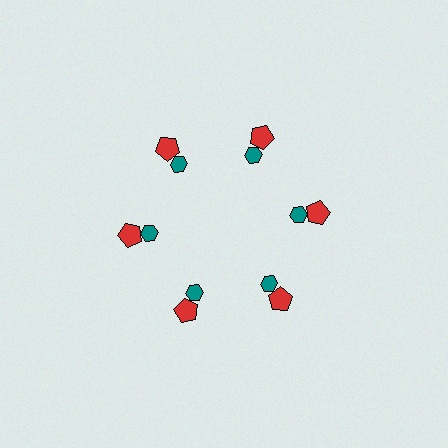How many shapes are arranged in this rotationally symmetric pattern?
There are 12 shapes, arranged in 6 groups of 2.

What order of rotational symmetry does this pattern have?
This pattern has 6-fold rotational symmetry.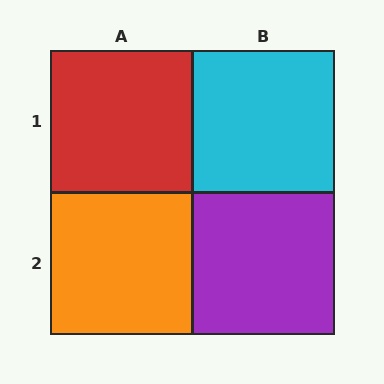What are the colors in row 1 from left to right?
Red, cyan.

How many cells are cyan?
1 cell is cyan.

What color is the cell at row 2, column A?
Orange.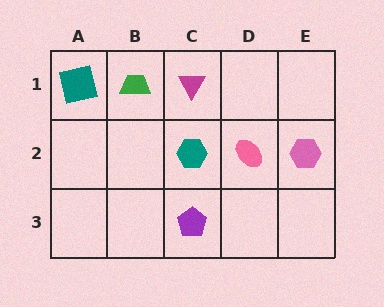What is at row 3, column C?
A purple pentagon.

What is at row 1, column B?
A green trapezoid.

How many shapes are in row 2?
3 shapes.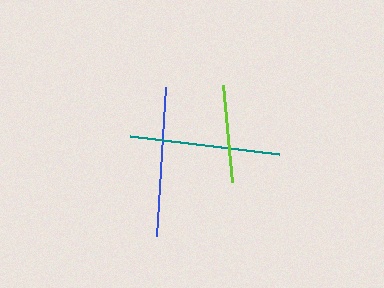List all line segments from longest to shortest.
From longest to shortest: teal, blue, lime.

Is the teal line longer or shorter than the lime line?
The teal line is longer than the lime line.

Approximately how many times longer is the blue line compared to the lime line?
The blue line is approximately 1.5 times the length of the lime line.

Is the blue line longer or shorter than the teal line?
The teal line is longer than the blue line.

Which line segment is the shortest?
The lime line is the shortest at approximately 97 pixels.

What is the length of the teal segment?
The teal segment is approximately 150 pixels long.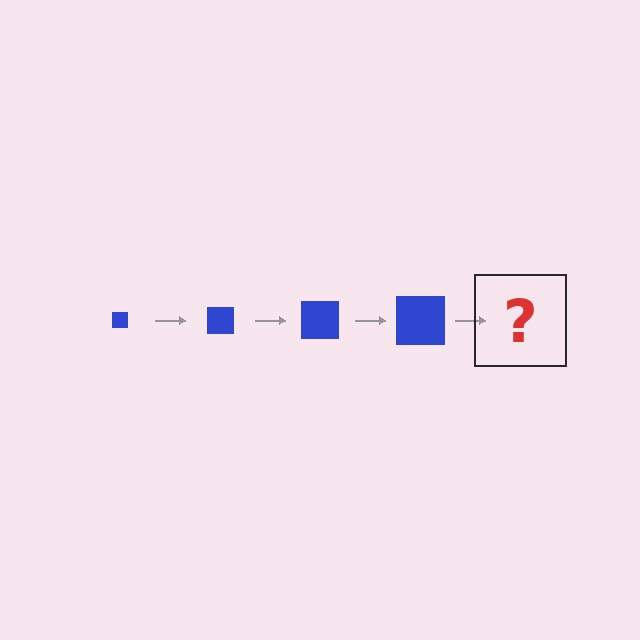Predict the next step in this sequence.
The next step is a blue square, larger than the previous one.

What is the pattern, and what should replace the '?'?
The pattern is that the square gets progressively larger each step. The '?' should be a blue square, larger than the previous one.